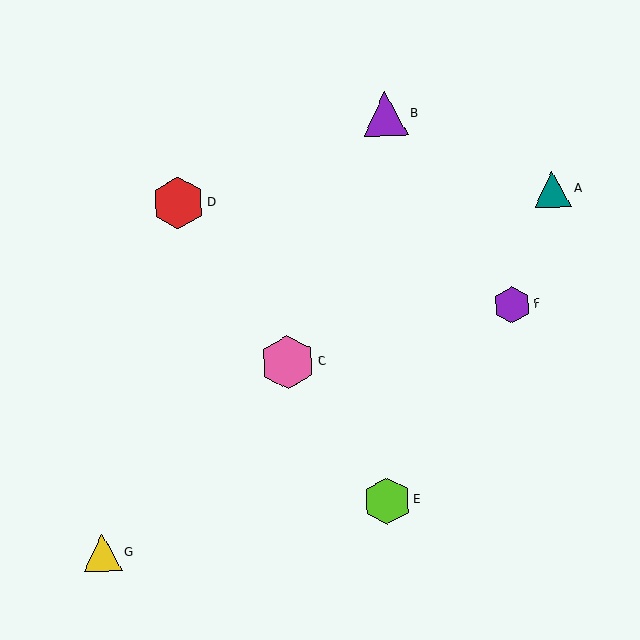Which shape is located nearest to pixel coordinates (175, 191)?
The red hexagon (labeled D) at (178, 203) is nearest to that location.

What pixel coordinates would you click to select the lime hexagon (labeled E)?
Click at (387, 501) to select the lime hexagon E.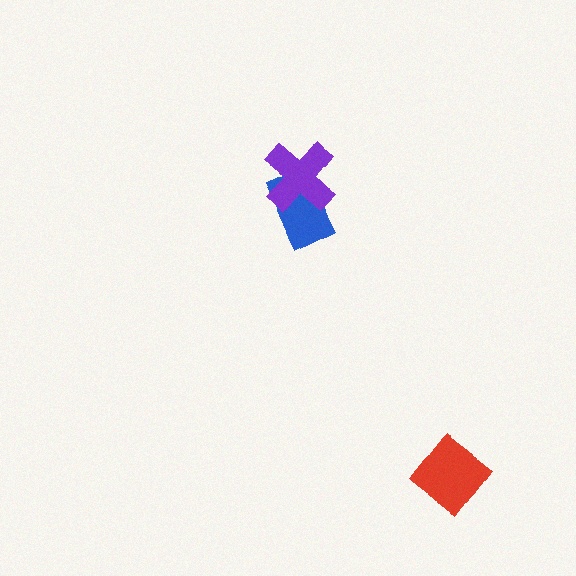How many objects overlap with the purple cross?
1 object overlaps with the purple cross.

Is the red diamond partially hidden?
No, no other shape covers it.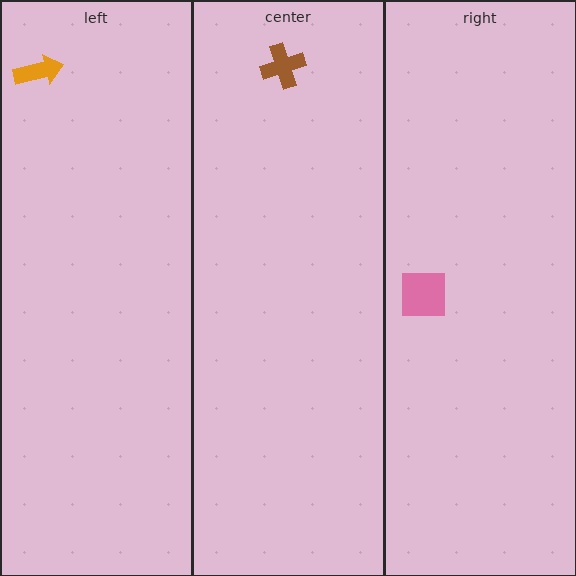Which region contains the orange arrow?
The left region.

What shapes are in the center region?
The brown cross.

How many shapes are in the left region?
1.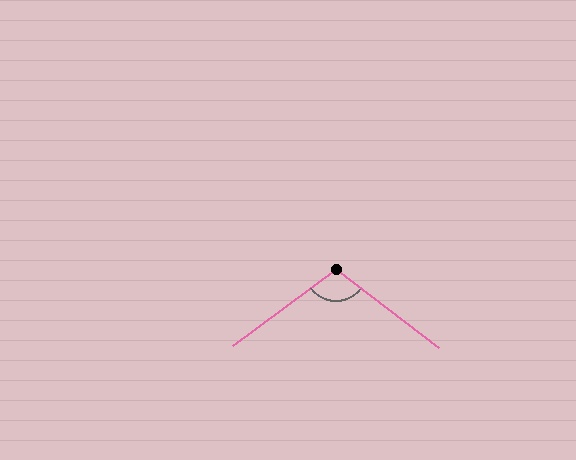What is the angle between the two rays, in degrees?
Approximately 106 degrees.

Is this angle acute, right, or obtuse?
It is obtuse.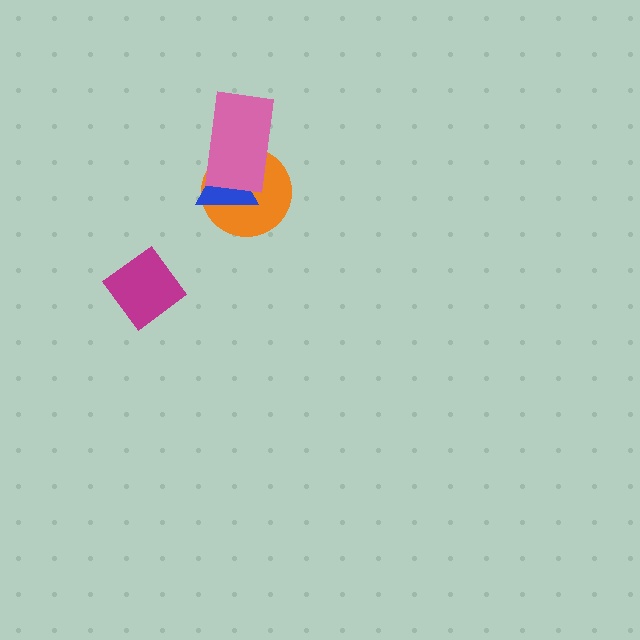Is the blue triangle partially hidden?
Yes, it is partially covered by another shape.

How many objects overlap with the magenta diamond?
0 objects overlap with the magenta diamond.